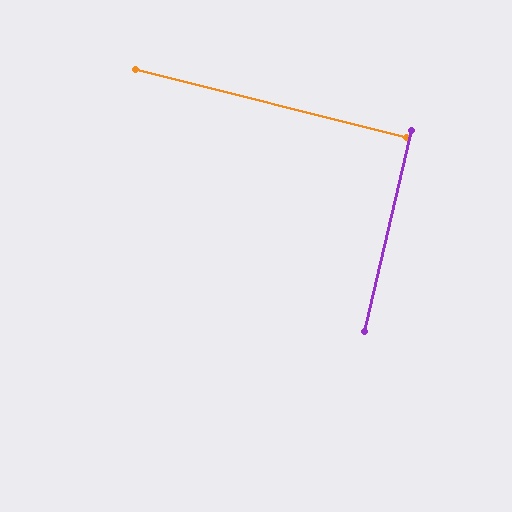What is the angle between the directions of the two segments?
Approximately 89 degrees.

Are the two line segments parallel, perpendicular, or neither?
Perpendicular — they meet at approximately 89°.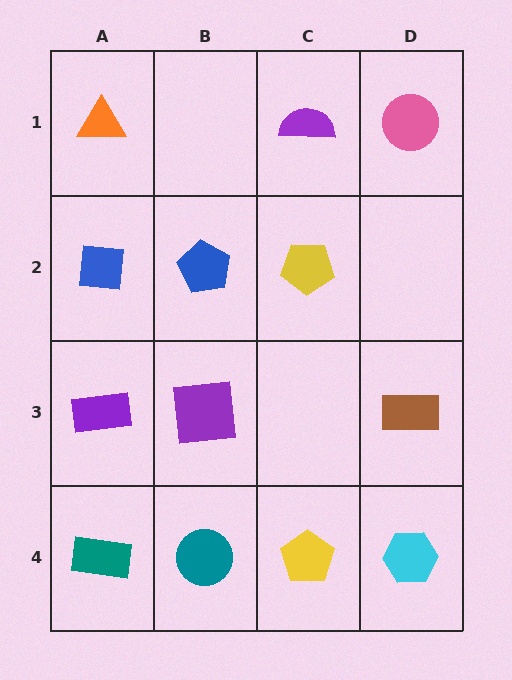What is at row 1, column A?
An orange triangle.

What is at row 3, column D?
A brown rectangle.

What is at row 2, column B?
A blue pentagon.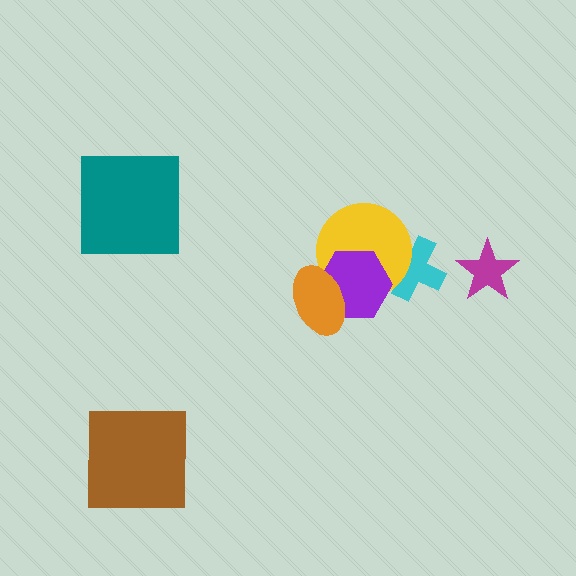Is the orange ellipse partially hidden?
No, no other shape covers it.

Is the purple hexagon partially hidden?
Yes, it is partially covered by another shape.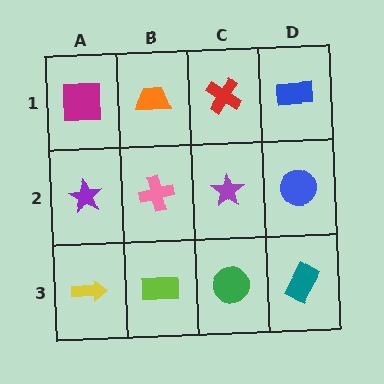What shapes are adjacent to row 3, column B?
A pink cross (row 2, column B), a yellow arrow (row 3, column A), a green circle (row 3, column C).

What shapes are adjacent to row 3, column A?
A purple star (row 2, column A), a lime rectangle (row 3, column B).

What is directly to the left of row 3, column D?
A green circle.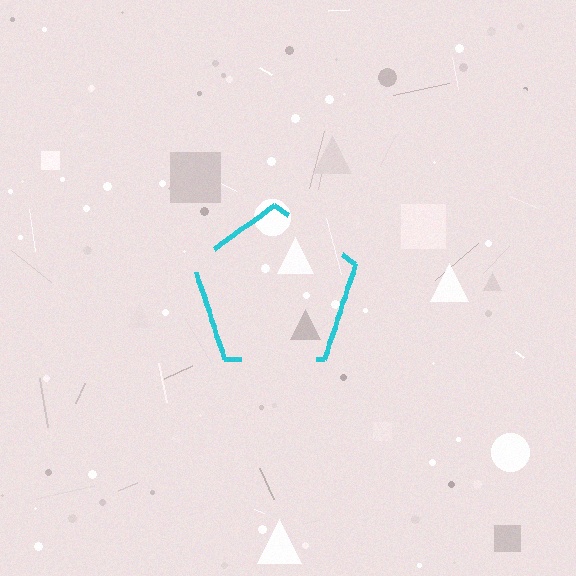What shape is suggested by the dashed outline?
The dashed outline suggests a pentagon.